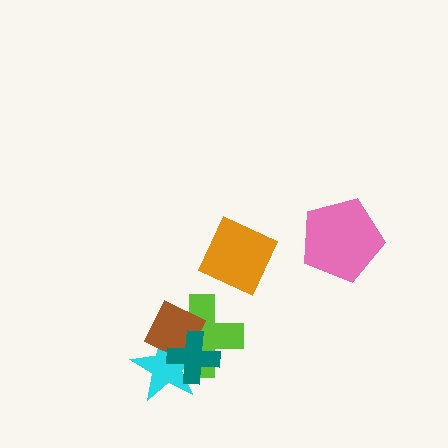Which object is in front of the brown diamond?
The teal cross is in front of the brown diamond.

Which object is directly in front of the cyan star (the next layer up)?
The lime cross is directly in front of the cyan star.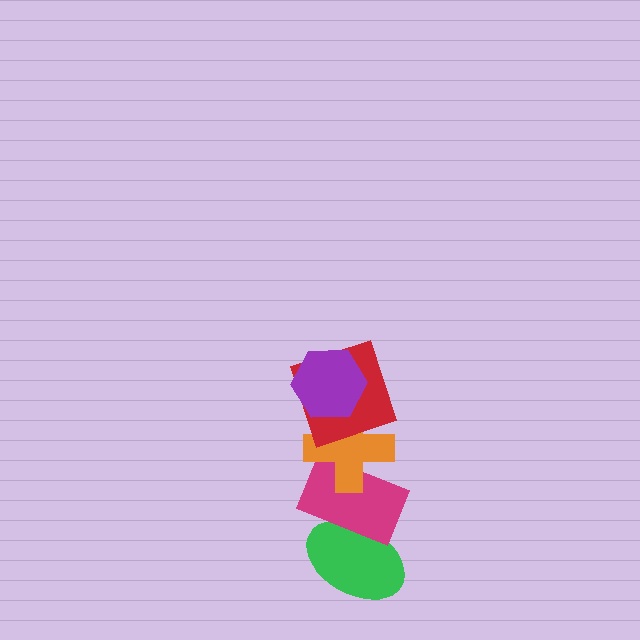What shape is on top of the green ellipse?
The magenta rectangle is on top of the green ellipse.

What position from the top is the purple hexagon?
The purple hexagon is 1st from the top.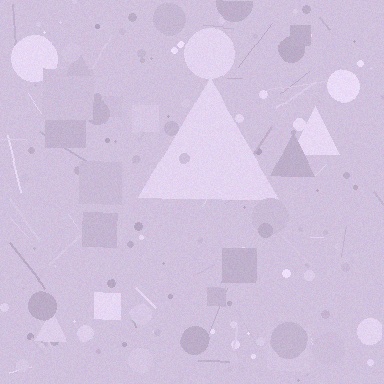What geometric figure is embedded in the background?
A triangle is embedded in the background.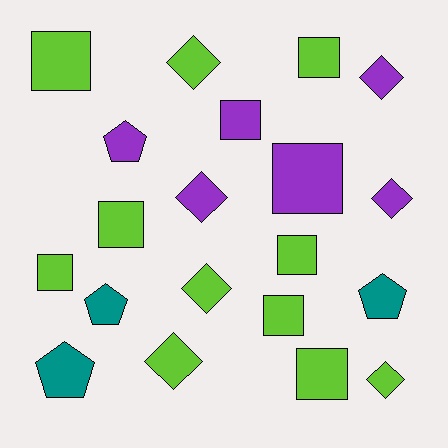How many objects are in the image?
There are 20 objects.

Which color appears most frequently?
Lime, with 11 objects.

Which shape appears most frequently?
Square, with 9 objects.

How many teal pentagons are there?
There are 3 teal pentagons.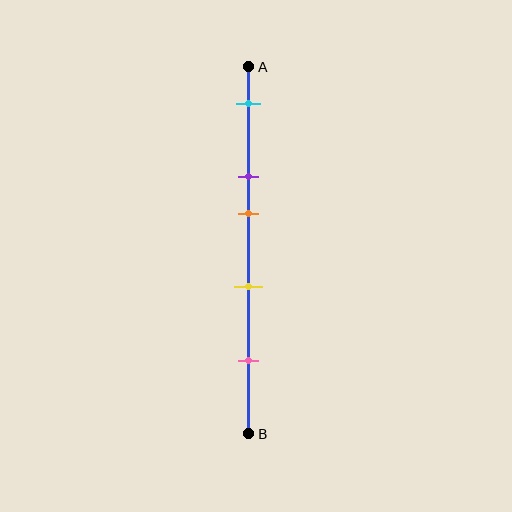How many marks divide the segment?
There are 5 marks dividing the segment.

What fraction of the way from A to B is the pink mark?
The pink mark is approximately 80% (0.8) of the way from A to B.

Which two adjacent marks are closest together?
The purple and orange marks are the closest adjacent pair.